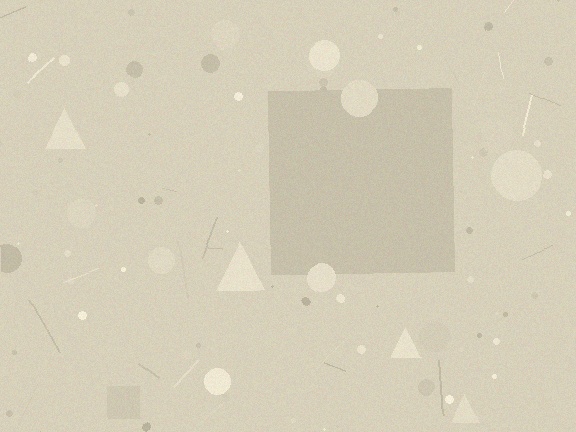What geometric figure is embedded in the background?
A square is embedded in the background.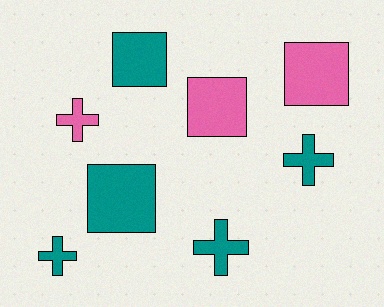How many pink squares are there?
There are 2 pink squares.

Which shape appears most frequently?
Square, with 4 objects.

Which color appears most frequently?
Teal, with 5 objects.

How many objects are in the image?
There are 8 objects.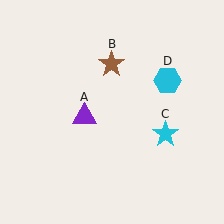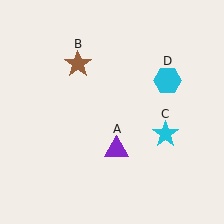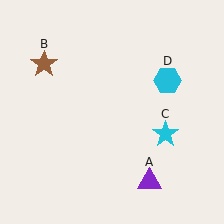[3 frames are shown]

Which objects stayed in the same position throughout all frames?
Cyan star (object C) and cyan hexagon (object D) remained stationary.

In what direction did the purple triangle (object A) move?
The purple triangle (object A) moved down and to the right.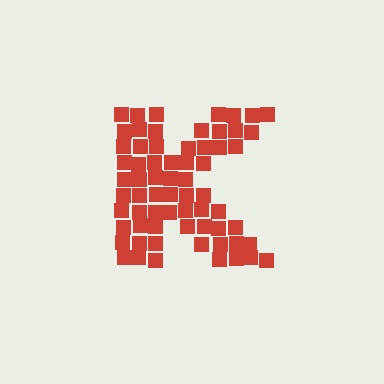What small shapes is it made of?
It is made of small squares.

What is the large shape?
The large shape is the letter K.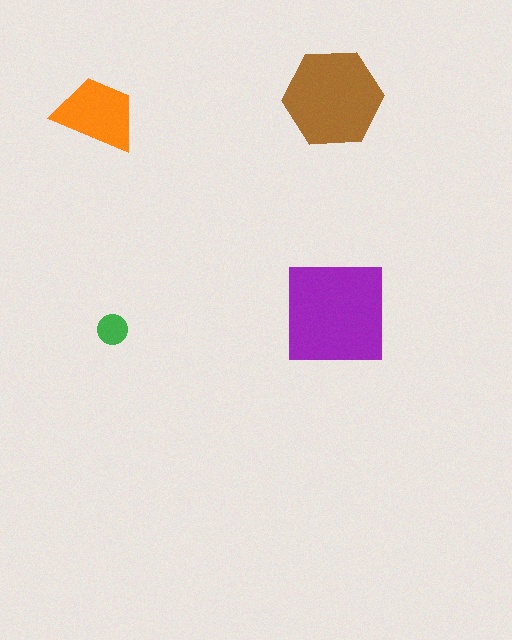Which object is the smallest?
The green circle.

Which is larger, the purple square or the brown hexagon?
The purple square.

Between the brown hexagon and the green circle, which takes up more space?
The brown hexagon.